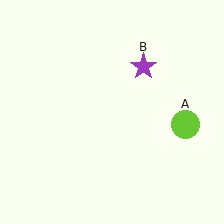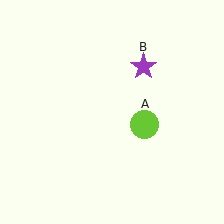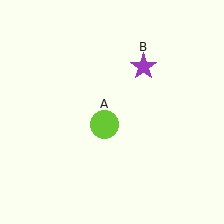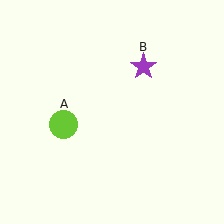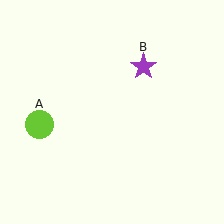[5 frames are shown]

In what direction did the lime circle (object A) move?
The lime circle (object A) moved left.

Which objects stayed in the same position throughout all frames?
Purple star (object B) remained stationary.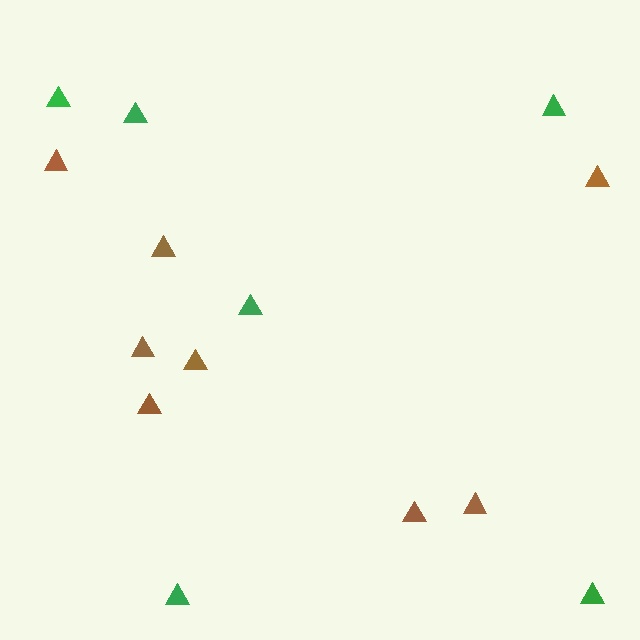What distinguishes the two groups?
There are 2 groups: one group of green triangles (6) and one group of brown triangles (8).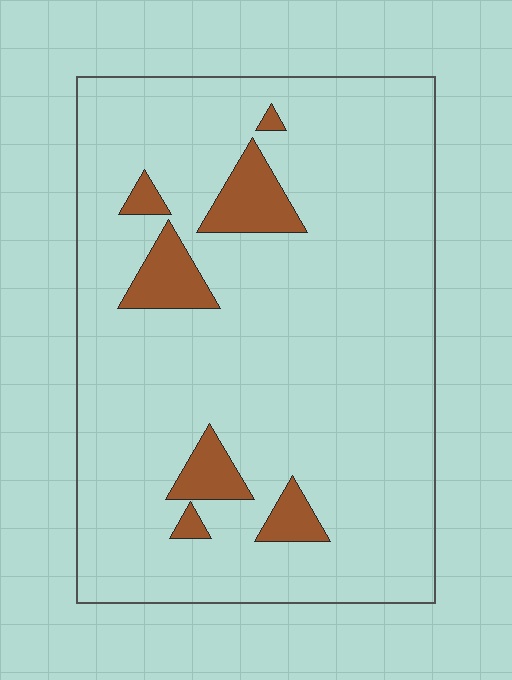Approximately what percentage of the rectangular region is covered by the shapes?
Approximately 10%.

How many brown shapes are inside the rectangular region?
7.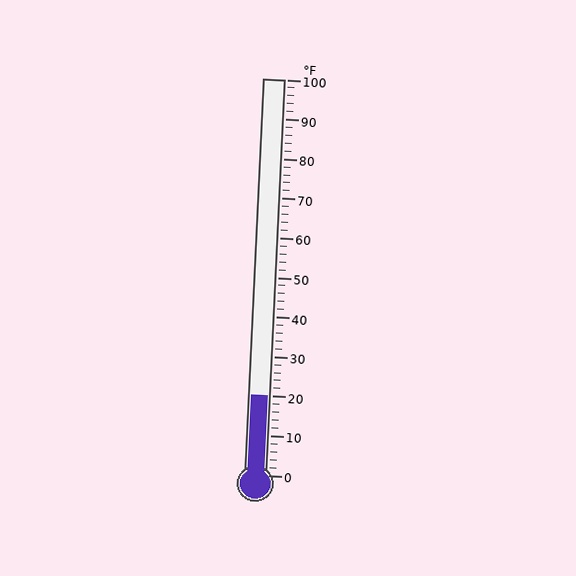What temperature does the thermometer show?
The thermometer shows approximately 20°F.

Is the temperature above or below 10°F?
The temperature is above 10°F.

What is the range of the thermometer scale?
The thermometer scale ranges from 0°F to 100°F.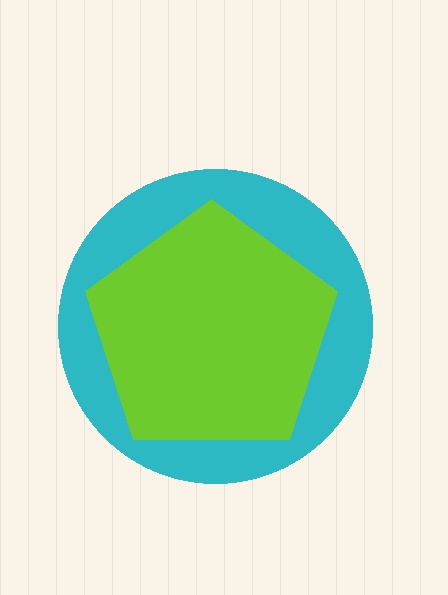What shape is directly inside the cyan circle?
The lime pentagon.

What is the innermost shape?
The lime pentagon.